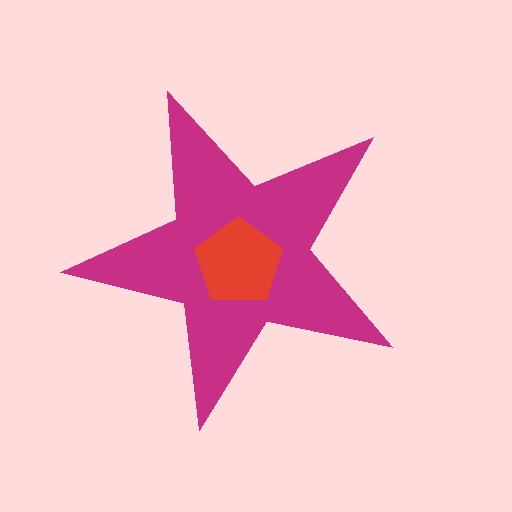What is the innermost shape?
The red pentagon.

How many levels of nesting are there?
2.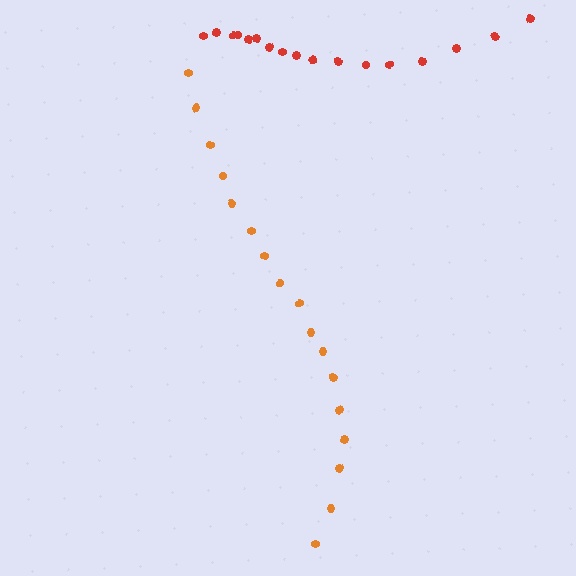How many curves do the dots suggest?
There are 2 distinct paths.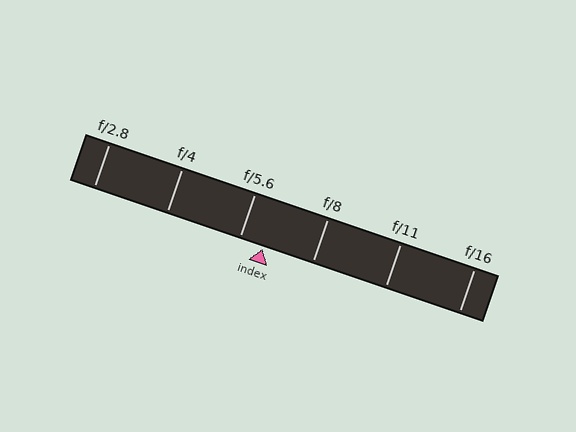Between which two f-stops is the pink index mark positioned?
The index mark is between f/5.6 and f/8.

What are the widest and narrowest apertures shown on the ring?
The widest aperture shown is f/2.8 and the narrowest is f/16.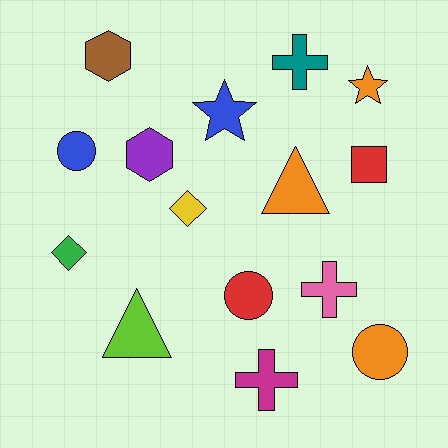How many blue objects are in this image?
There are 2 blue objects.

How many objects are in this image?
There are 15 objects.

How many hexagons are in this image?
There are 2 hexagons.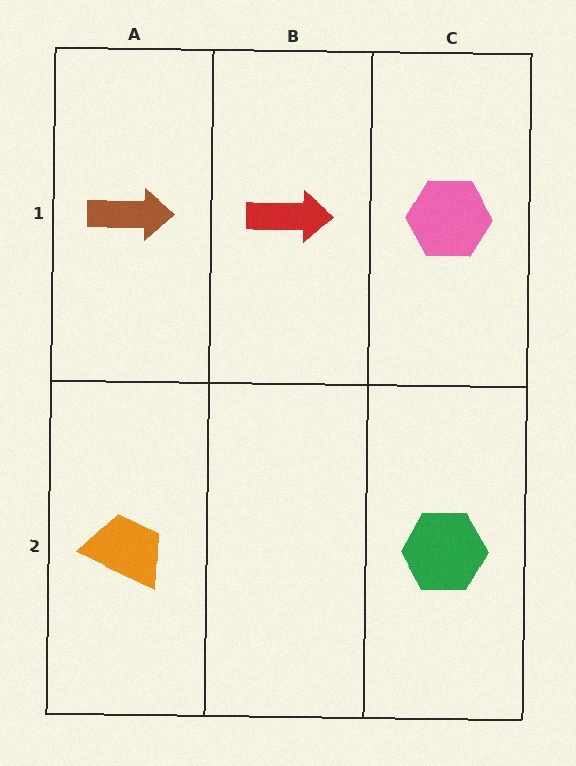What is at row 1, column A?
A brown arrow.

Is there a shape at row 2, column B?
No, that cell is empty.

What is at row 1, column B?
A red arrow.